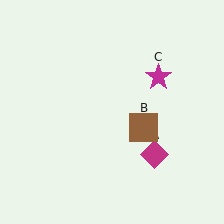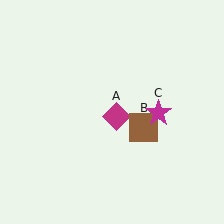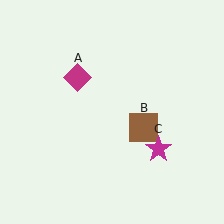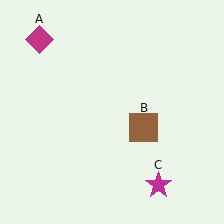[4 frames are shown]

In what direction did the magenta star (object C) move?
The magenta star (object C) moved down.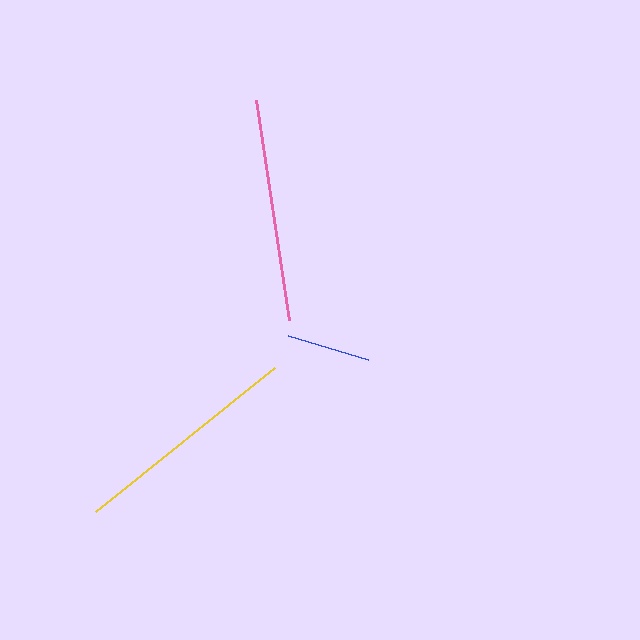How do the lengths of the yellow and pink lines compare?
The yellow and pink lines are approximately the same length.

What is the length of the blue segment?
The blue segment is approximately 83 pixels long.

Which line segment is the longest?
The yellow line is the longest at approximately 230 pixels.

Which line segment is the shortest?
The blue line is the shortest at approximately 83 pixels.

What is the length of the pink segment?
The pink segment is approximately 222 pixels long.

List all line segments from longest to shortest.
From longest to shortest: yellow, pink, blue.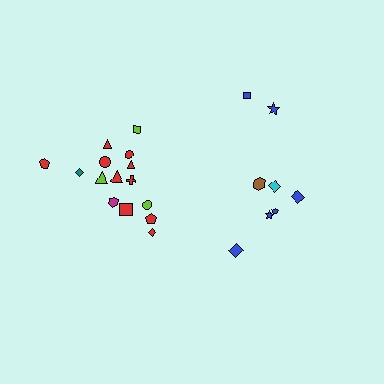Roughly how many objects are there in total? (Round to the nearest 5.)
Roughly 25 objects in total.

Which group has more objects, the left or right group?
The left group.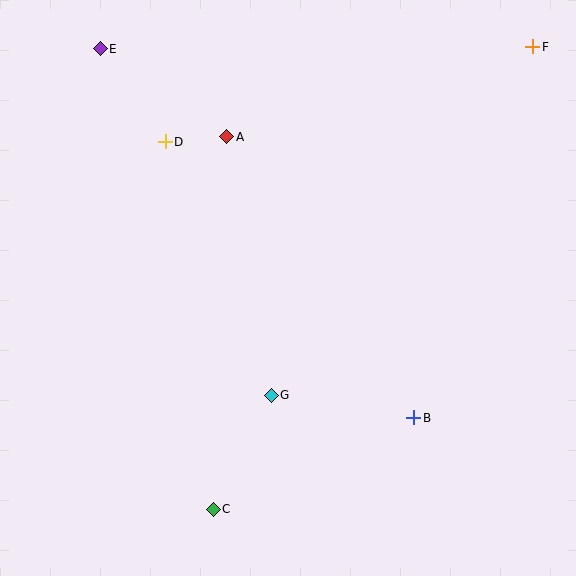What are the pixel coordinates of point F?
Point F is at (533, 47).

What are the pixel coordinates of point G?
Point G is at (271, 395).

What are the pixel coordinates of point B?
Point B is at (414, 418).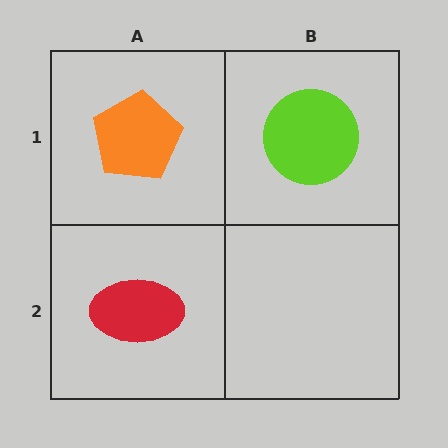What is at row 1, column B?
A lime circle.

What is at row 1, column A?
An orange pentagon.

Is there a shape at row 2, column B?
No, that cell is empty.